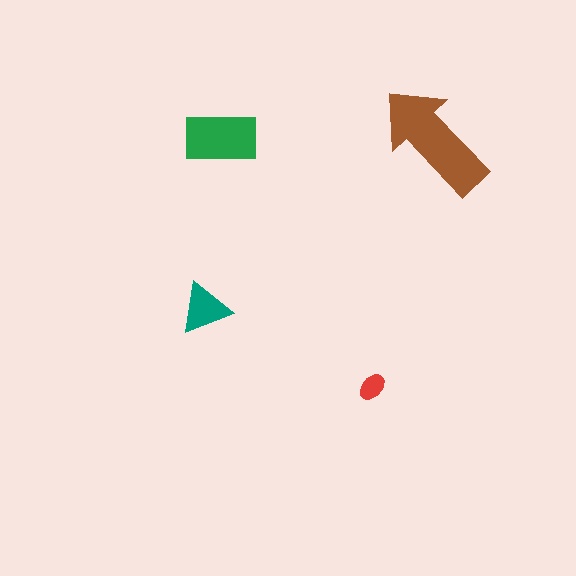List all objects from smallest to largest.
The red ellipse, the teal triangle, the green rectangle, the brown arrow.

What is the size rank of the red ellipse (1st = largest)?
4th.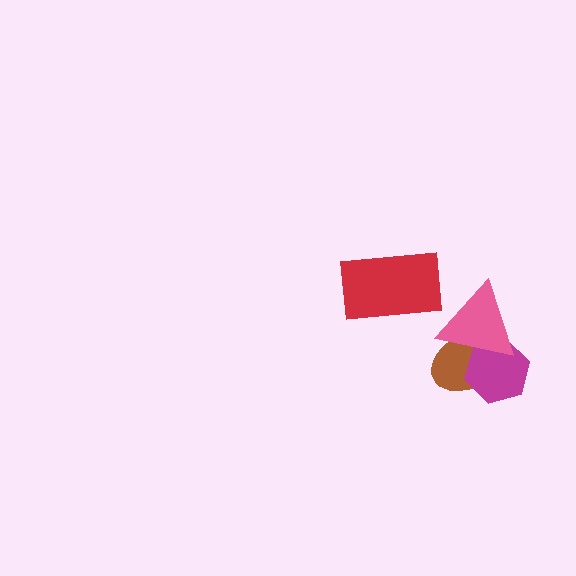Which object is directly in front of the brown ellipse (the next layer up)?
The magenta hexagon is directly in front of the brown ellipse.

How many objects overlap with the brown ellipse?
2 objects overlap with the brown ellipse.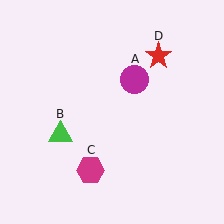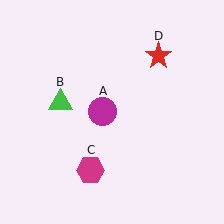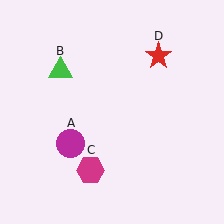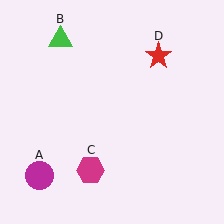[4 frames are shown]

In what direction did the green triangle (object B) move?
The green triangle (object B) moved up.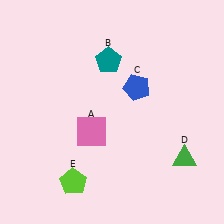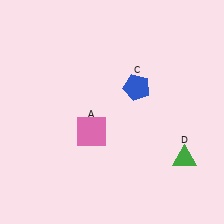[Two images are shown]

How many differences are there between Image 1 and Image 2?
There are 2 differences between the two images.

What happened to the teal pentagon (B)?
The teal pentagon (B) was removed in Image 2. It was in the top-left area of Image 1.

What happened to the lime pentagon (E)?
The lime pentagon (E) was removed in Image 2. It was in the bottom-left area of Image 1.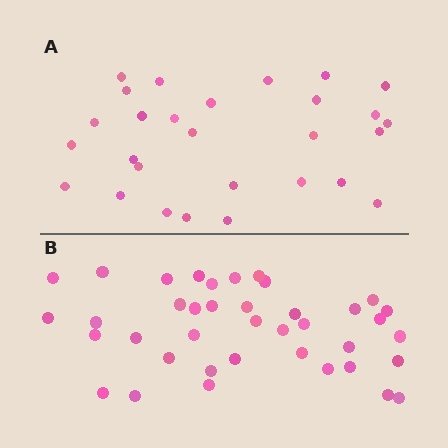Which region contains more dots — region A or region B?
Region B (the bottom region) has more dots.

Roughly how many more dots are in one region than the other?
Region B has roughly 12 or so more dots than region A.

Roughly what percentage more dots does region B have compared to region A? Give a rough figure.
About 40% more.